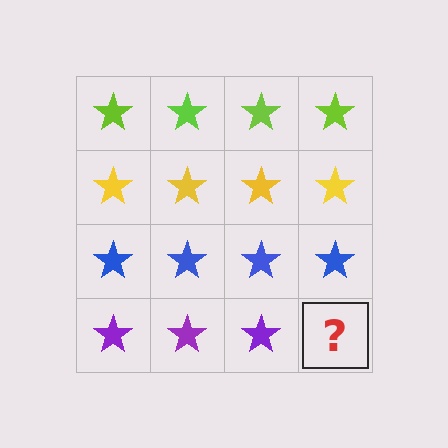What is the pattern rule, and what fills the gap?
The rule is that each row has a consistent color. The gap should be filled with a purple star.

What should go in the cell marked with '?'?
The missing cell should contain a purple star.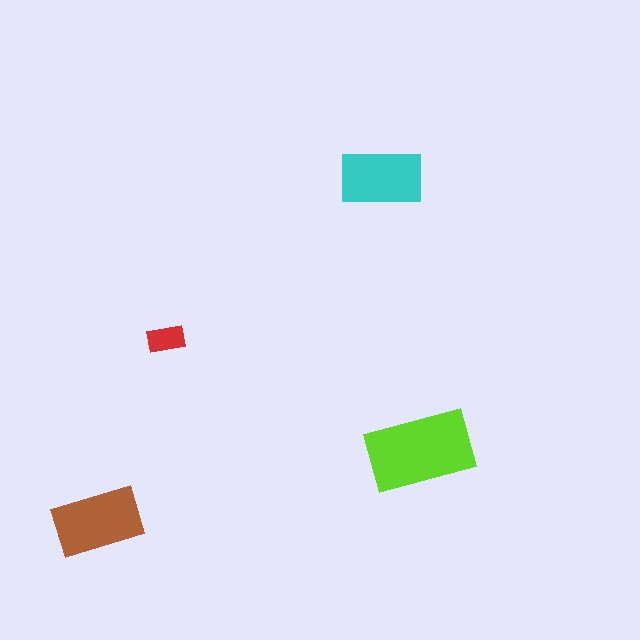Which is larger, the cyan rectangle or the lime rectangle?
The lime one.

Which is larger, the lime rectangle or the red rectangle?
The lime one.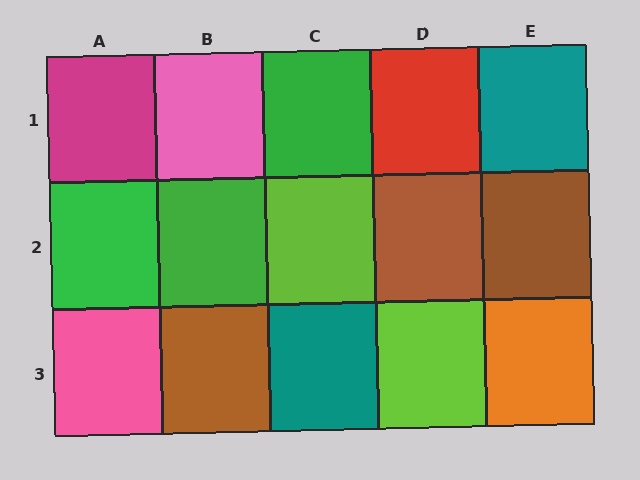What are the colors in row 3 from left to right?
Pink, brown, teal, lime, orange.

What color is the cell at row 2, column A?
Green.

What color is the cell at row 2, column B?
Green.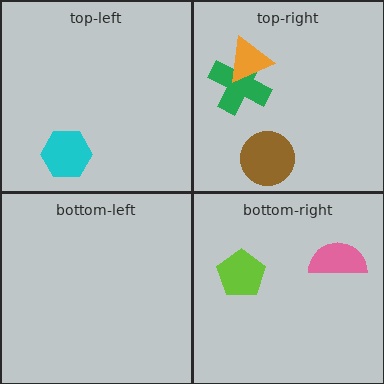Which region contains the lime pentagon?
The bottom-right region.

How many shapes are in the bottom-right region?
2.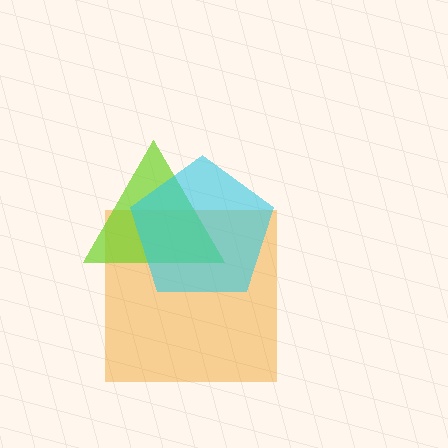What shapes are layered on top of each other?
The layered shapes are: an orange square, a lime triangle, a cyan pentagon.